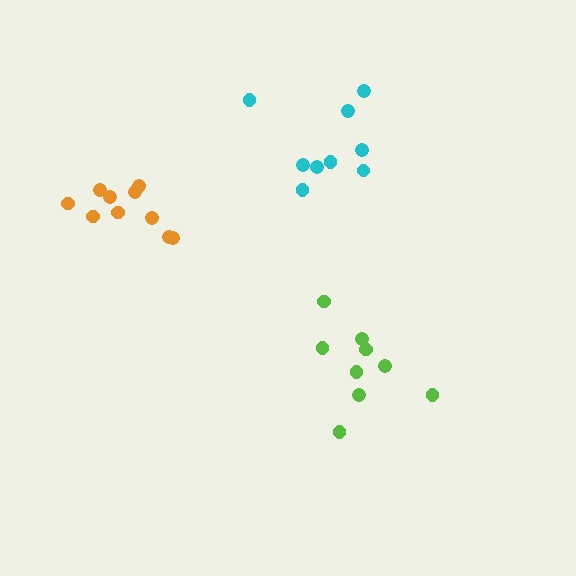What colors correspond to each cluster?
The clusters are colored: lime, cyan, orange.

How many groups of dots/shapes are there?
There are 3 groups.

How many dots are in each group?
Group 1: 9 dots, Group 2: 9 dots, Group 3: 10 dots (28 total).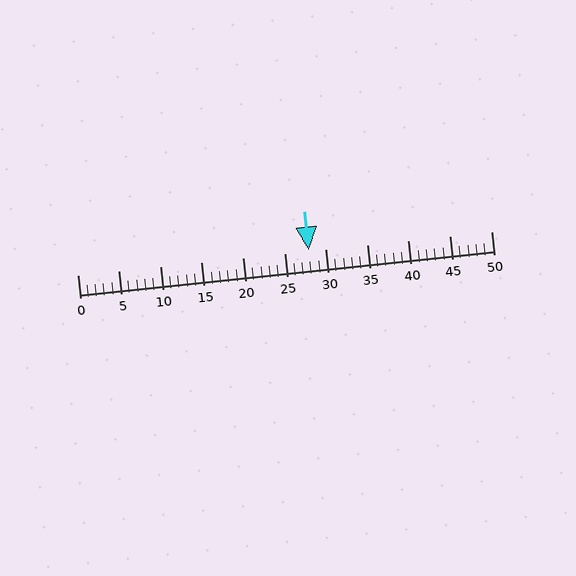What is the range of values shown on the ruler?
The ruler shows values from 0 to 50.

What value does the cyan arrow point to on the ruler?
The cyan arrow points to approximately 28.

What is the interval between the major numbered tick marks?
The major tick marks are spaced 5 units apart.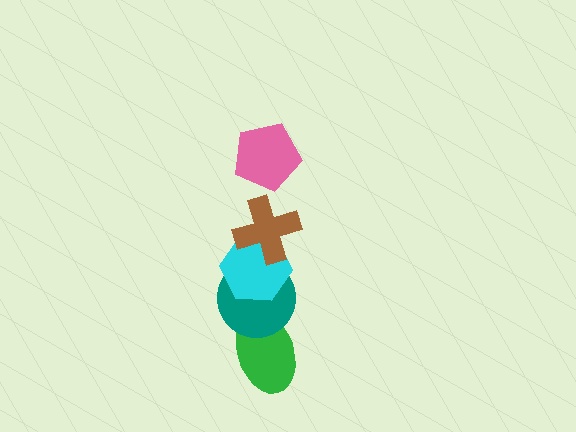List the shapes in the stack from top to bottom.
From top to bottom: the pink pentagon, the brown cross, the cyan hexagon, the teal circle, the green ellipse.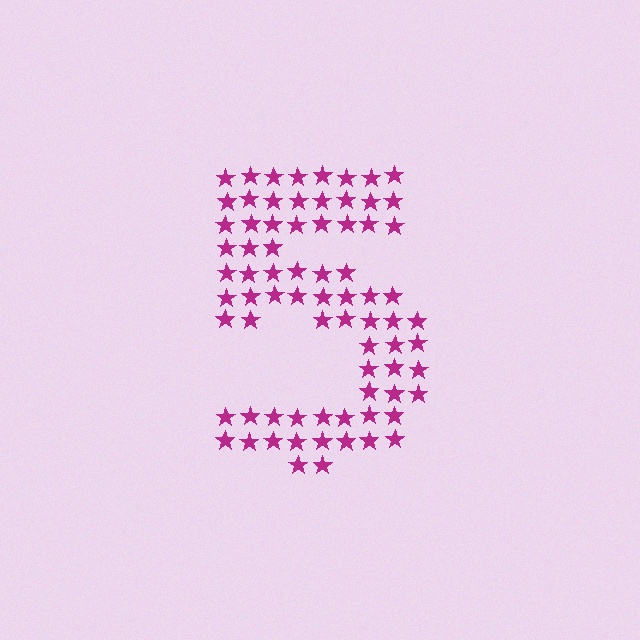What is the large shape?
The large shape is the digit 5.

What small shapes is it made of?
It is made of small stars.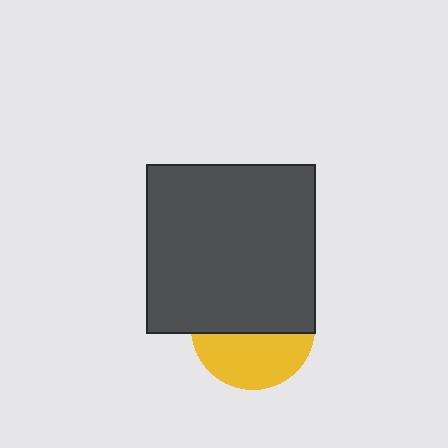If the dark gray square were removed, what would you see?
You would see the complete yellow circle.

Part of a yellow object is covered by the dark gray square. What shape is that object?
It is a circle.